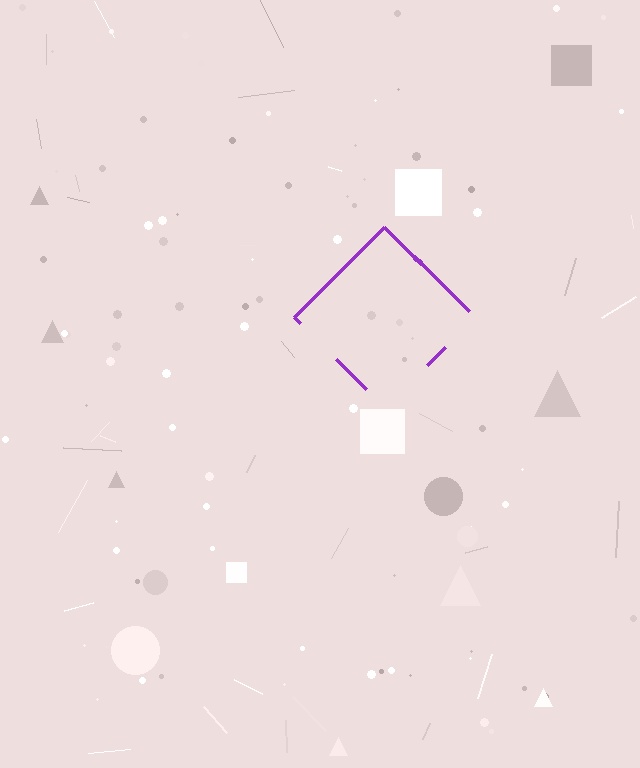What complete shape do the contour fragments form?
The contour fragments form a diamond.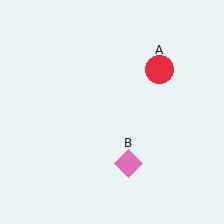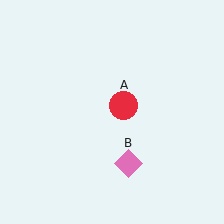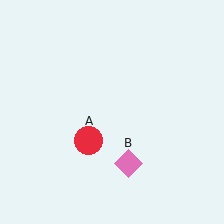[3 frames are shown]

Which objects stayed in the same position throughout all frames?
Pink diamond (object B) remained stationary.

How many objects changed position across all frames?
1 object changed position: red circle (object A).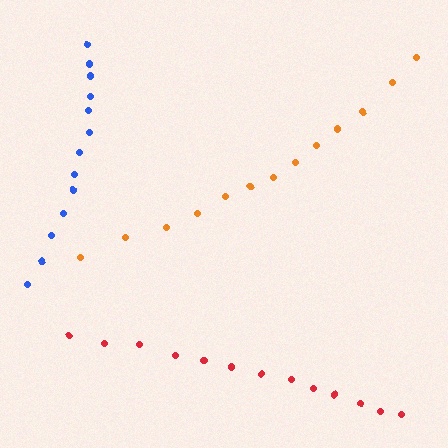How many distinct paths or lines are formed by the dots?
There are 3 distinct paths.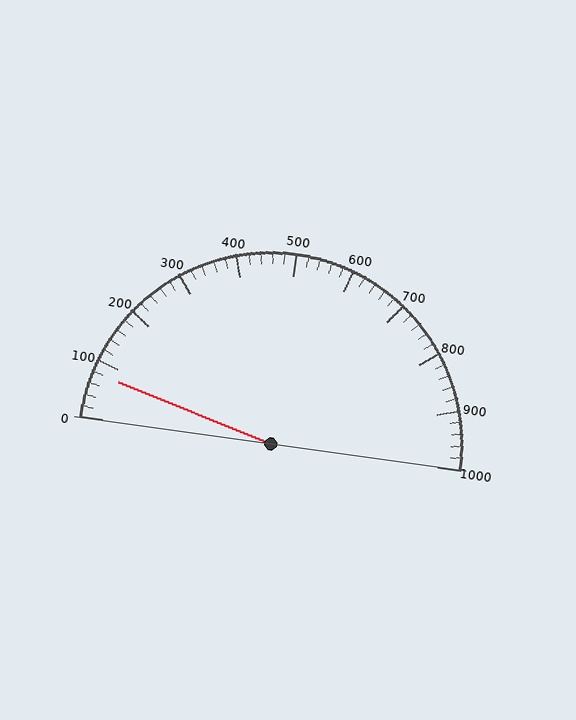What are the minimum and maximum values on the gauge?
The gauge ranges from 0 to 1000.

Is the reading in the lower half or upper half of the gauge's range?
The reading is in the lower half of the range (0 to 1000).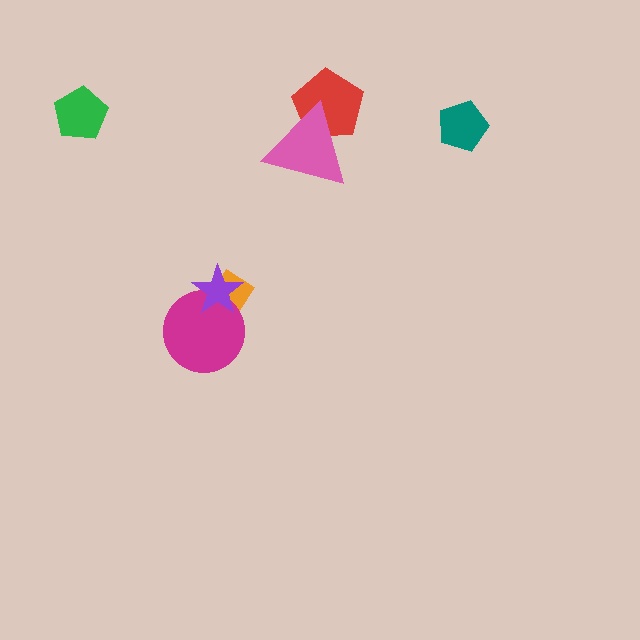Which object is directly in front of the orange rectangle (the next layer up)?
The magenta circle is directly in front of the orange rectangle.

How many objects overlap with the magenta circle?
2 objects overlap with the magenta circle.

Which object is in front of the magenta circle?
The purple star is in front of the magenta circle.